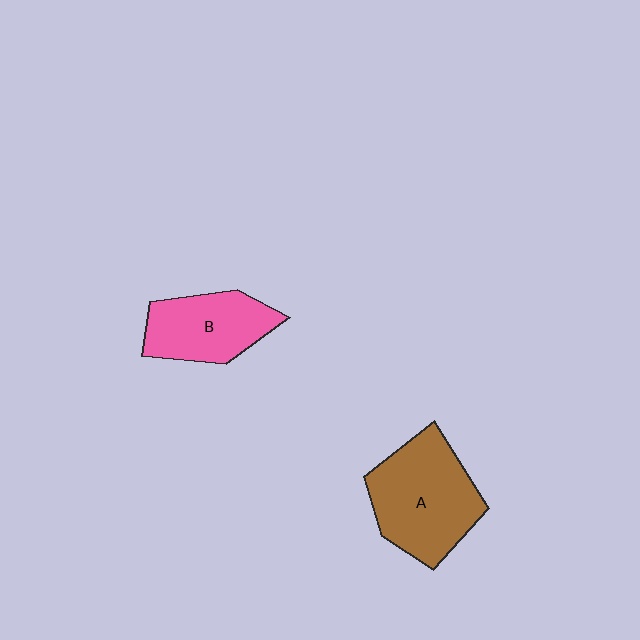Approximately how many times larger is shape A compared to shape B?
Approximately 1.4 times.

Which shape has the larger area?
Shape A (brown).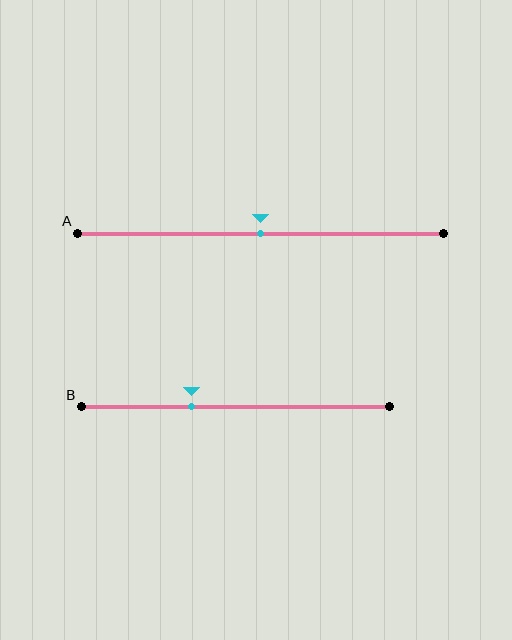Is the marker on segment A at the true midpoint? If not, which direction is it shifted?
Yes, the marker on segment A is at the true midpoint.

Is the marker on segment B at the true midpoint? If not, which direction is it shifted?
No, the marker on segment B is shifted to the left by about 14% of the segment length.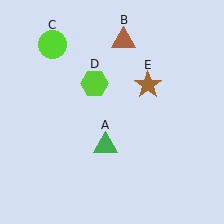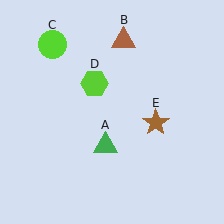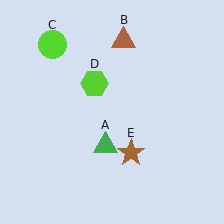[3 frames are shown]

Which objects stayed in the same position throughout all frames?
Green triangle (object A) and brown triangle (object B) and lime circle (object C) and lime hexagon (object D) remained stationary.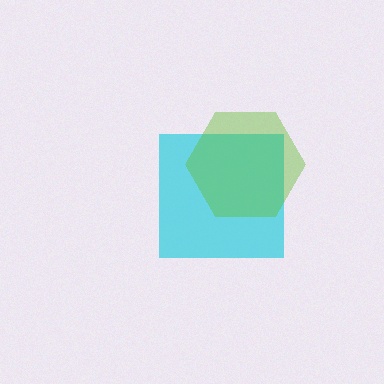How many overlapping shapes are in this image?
There are 2 overlapping shapes in the image.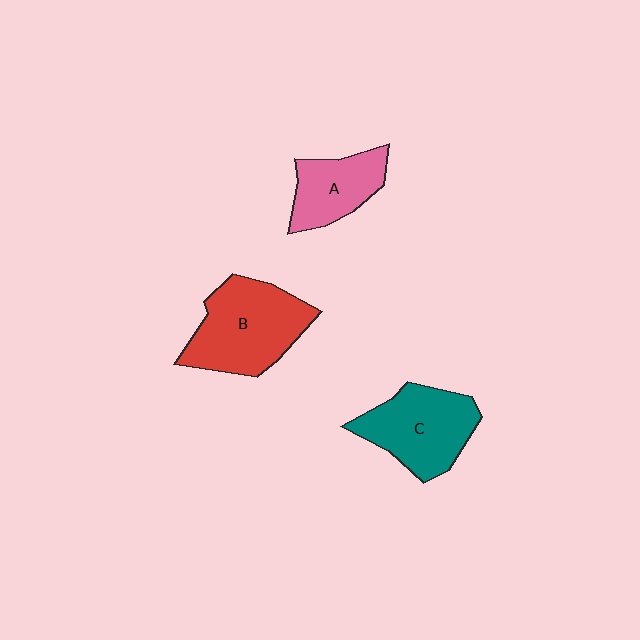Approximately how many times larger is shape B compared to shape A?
Approximately 1.6 times.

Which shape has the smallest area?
Shape A (pink).